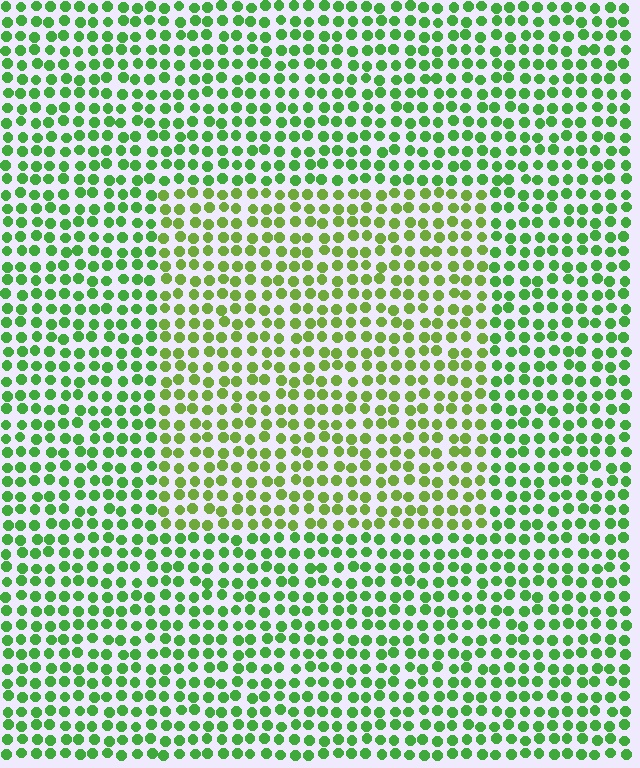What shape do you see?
I see a rectangle.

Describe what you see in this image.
The image is filled with small green elements in a uniform arrangement. A rectangle-shaped region is visible where the elements are tinted to a slightly different hue, forming a subtle color boundary.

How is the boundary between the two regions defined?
The boundary is defined purely by a slight shift in hue (about 26 degrees). Spacing, size, and orientation are identical on both sides.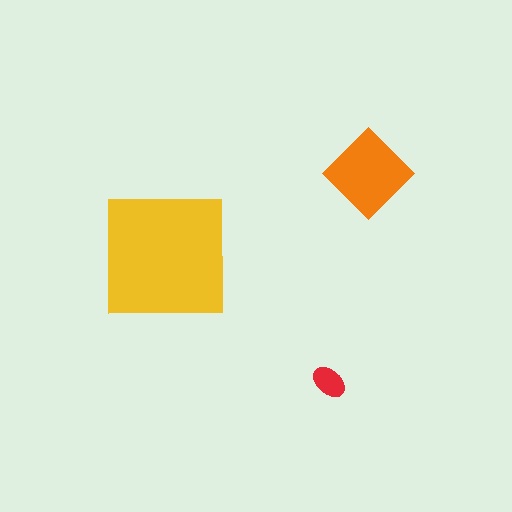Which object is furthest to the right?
The orange diamond is rightmost.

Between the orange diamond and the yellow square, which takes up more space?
The yellow square.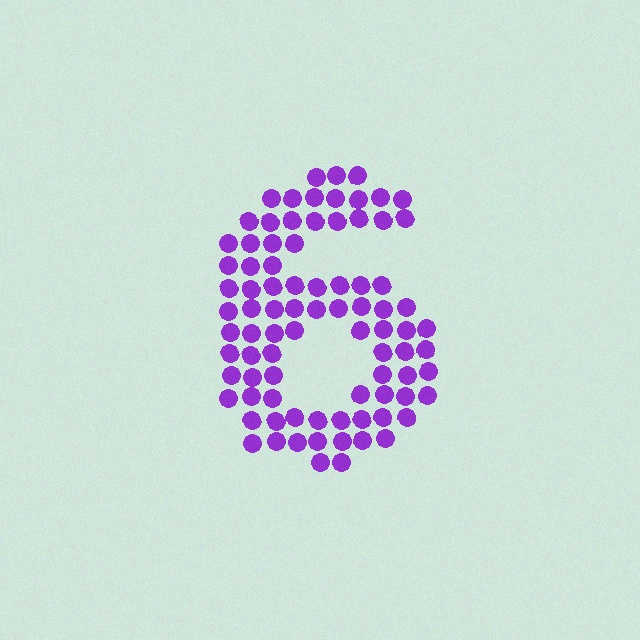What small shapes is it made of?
It is made of small circles.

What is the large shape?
The large shape is the digit 6.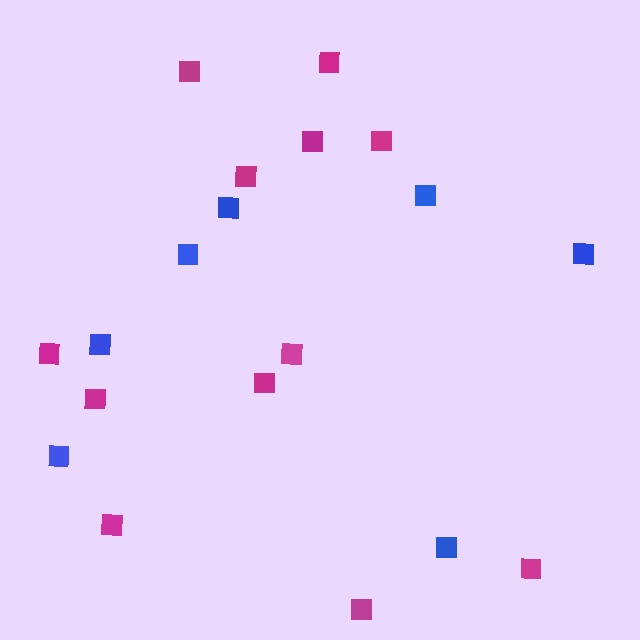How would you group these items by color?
There are 2 groups: one group of magenta squares (12) and one group of blue squares (7).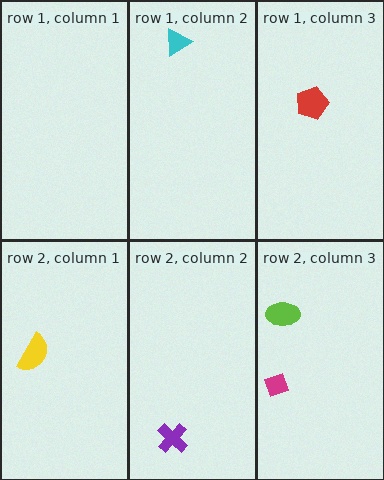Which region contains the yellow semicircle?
The row 2, column 1 region.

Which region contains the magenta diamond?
The row 2, column 3 region.